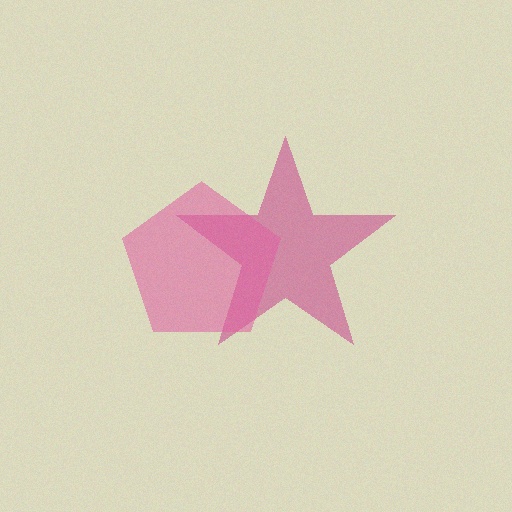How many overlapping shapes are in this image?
There are 2 overlapping shapes in the image.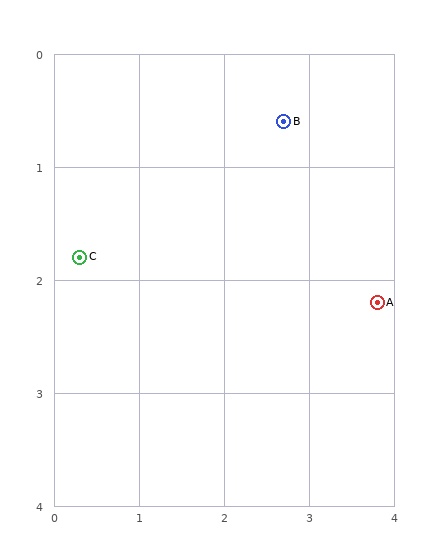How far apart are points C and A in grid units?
Points C and A are about 3.5 grid units apart.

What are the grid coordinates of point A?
Point A is at approximately (3.8, 2.2).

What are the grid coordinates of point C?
Point C is at approximately (0.3, 1.8).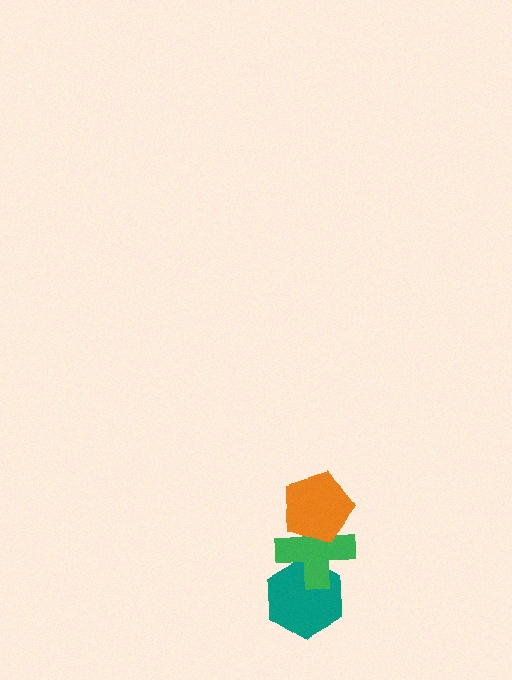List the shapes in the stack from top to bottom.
From top to bottom: the orange pentagon, the green cross, the teal hexagon.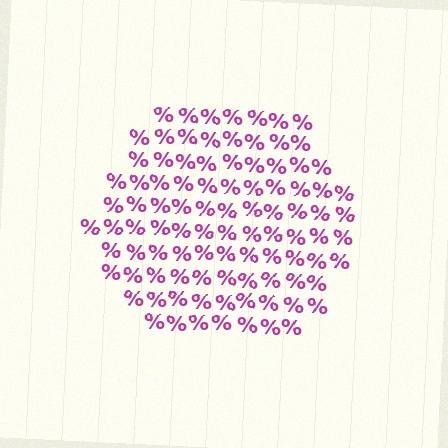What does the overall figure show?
The overall figure shows a hexagon.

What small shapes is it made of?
It is made of small percent signs.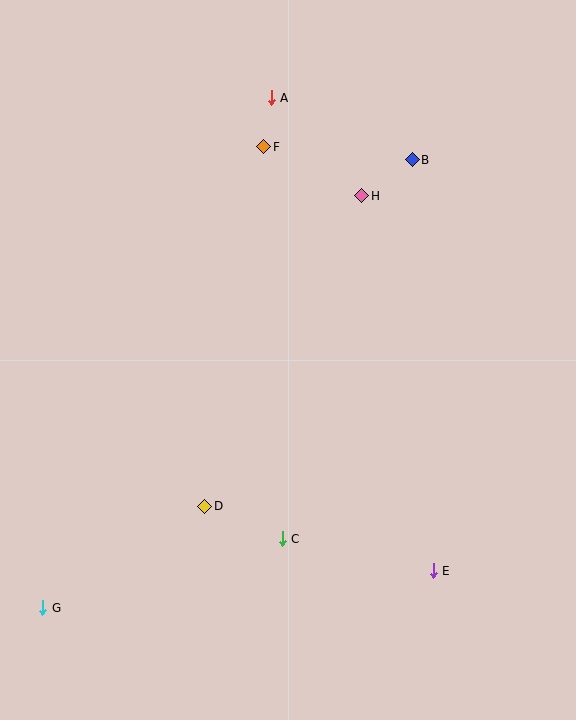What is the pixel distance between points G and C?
The distance between G and C is 250 pixels.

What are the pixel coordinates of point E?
Point E is at (433, 571).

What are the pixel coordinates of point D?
Point D is at (205, 506).